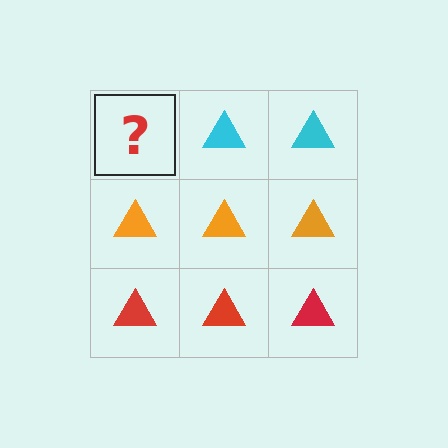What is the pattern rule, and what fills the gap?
The rule is that each row has a consistent color. The gap should be filled with a cyan triangle.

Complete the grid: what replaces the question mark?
The question mark should be replaced with a cyan triangle.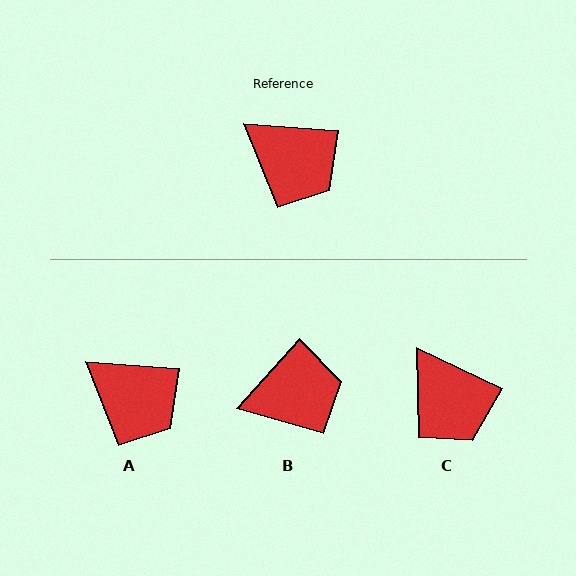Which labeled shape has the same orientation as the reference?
A.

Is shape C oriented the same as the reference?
No, it is off by about 21 degrees.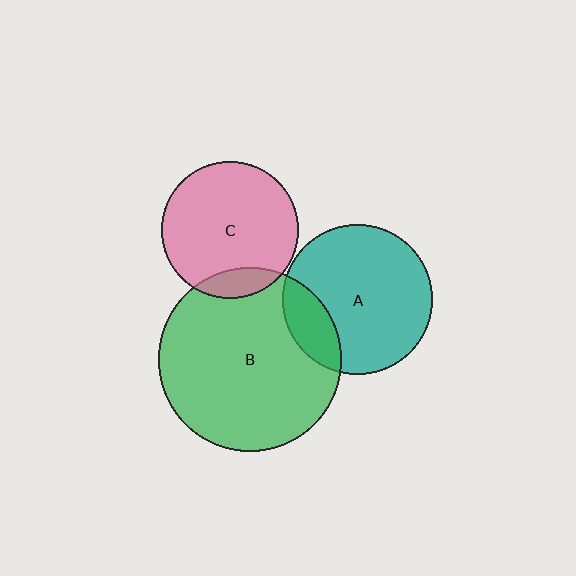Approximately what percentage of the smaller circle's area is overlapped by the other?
Approximately 20%.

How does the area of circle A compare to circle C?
Approximately 1.2 times.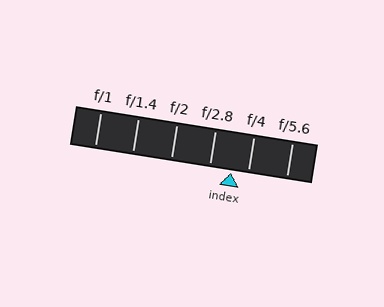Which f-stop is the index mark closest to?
The index mark is closest to f/4.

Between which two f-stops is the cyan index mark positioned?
The index mark is between f/2.8 and f/4.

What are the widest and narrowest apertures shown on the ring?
The widest aperture shown is f/1 and the narrowest is f/5.6.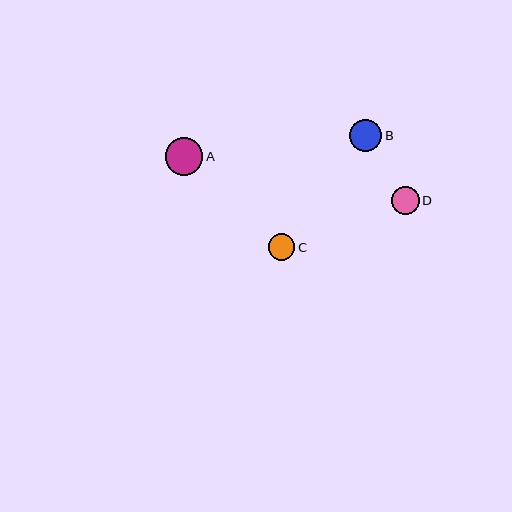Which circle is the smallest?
Circle C is the smallest with a size of approximately 26 pixels.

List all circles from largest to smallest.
From largest to smallest: A, B, D, C.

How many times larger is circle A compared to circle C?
Circle A is approximately 1.4 times the size of circle C.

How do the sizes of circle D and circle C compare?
Circle D and circle C are approximately the same size.